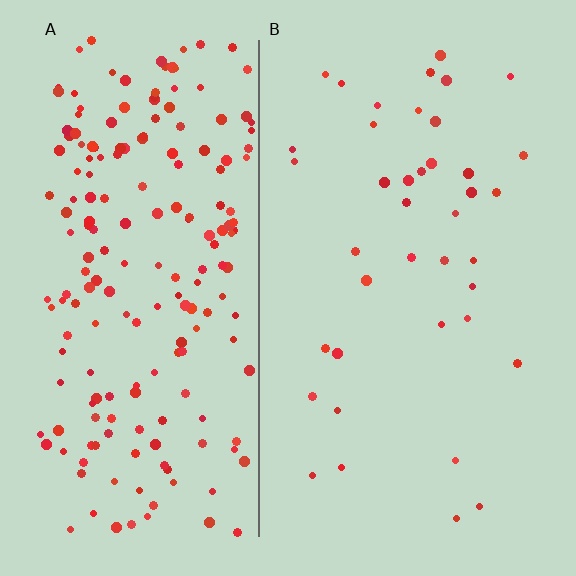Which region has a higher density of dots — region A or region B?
A (the left).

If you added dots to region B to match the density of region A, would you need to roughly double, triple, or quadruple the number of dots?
Approximately quadruple.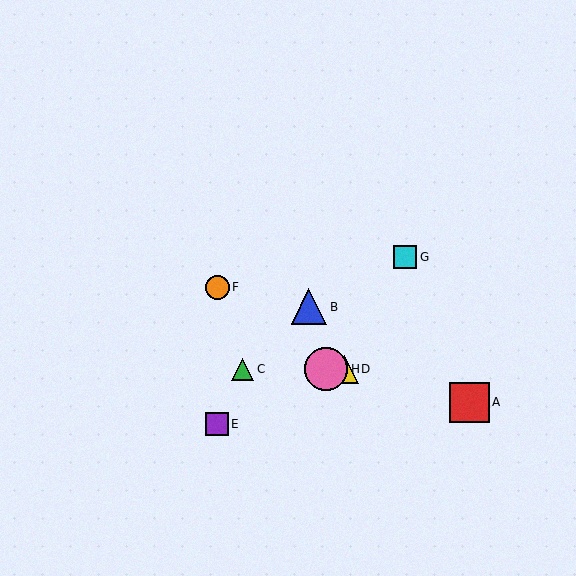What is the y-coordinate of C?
Object C is at y≈369.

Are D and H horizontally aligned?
Yes, both are at y≈369.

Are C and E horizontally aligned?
No, C is at y≈369 and E is at y≈424.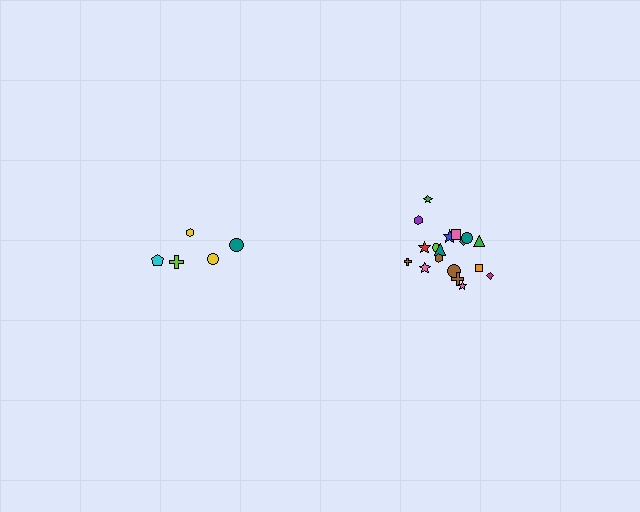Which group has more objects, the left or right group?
The right group.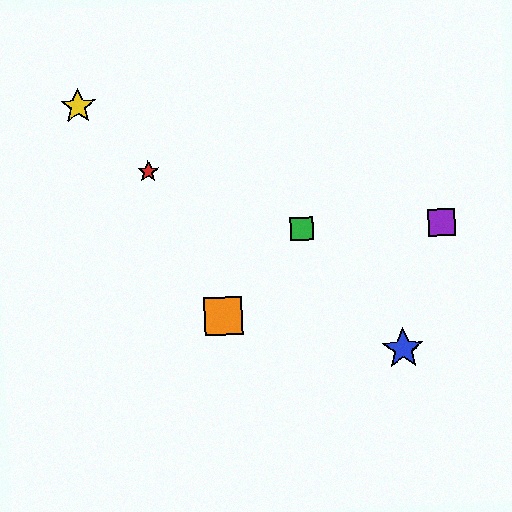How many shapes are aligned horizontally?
2 shapes (the green square, the purple square) are aligned horizontally.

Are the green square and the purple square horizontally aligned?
Yes, both are at y≈229.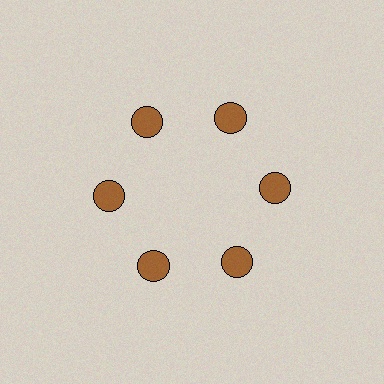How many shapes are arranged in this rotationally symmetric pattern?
There are 6 shapes, arranged in 6 groups of 1.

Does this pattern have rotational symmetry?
Yes, this pattern has 6-fold rotational symmetry. It looks the same after rotating 60 degrees around the center.